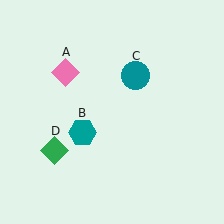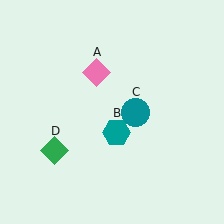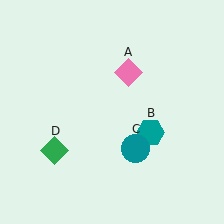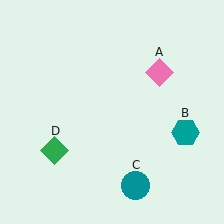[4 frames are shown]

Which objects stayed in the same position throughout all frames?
Green diamond (object D) remained stationary.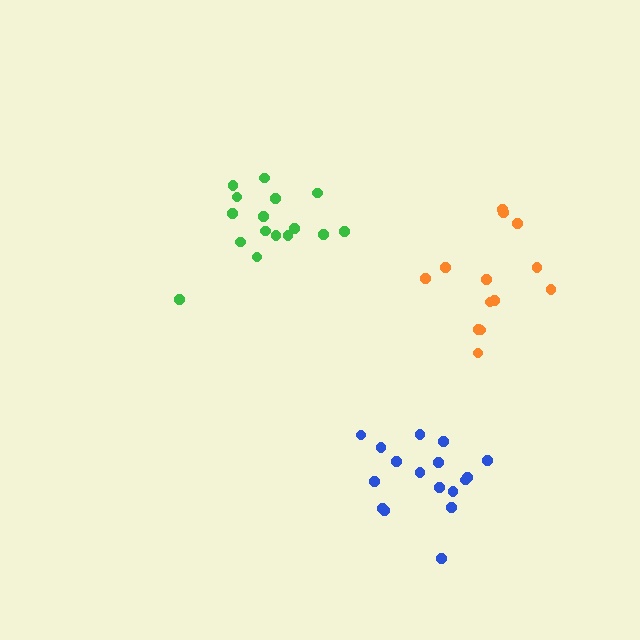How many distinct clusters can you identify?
There are 3 distinct clusters.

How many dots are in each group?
Group 1: 16 dots, Group 2: 17 dots, Group 3: 13 dots (46 total).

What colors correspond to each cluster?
The clusters are colored: green, blue, orange.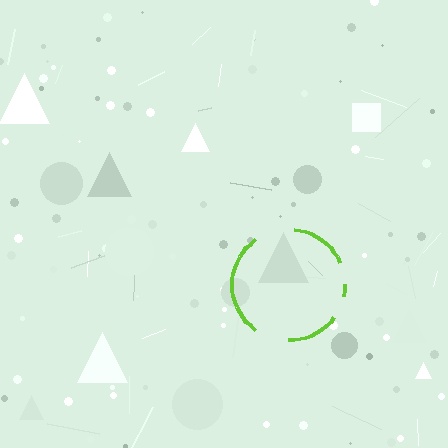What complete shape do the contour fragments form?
The contour fragments form a circle.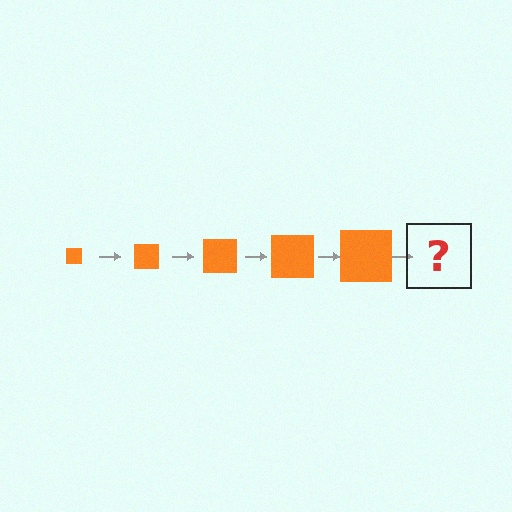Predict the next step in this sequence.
The next step is an orange square, larger than the previous one.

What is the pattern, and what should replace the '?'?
The pattern is that the square gets progressively larger each step. The '?' should be an orange square, larger than the previous one.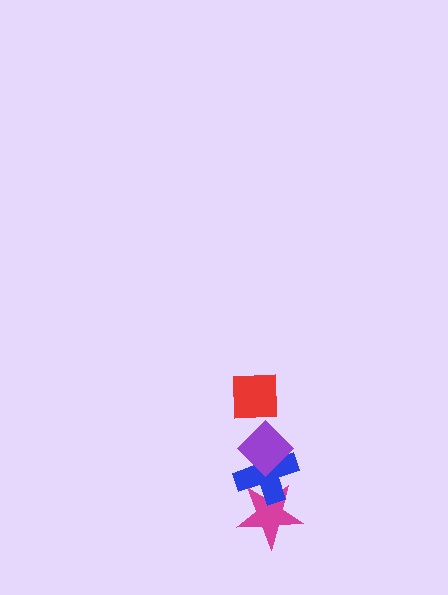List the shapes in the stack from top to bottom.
From top to bottom: the red square, the purple diamond, the blue cross, the magenta star.